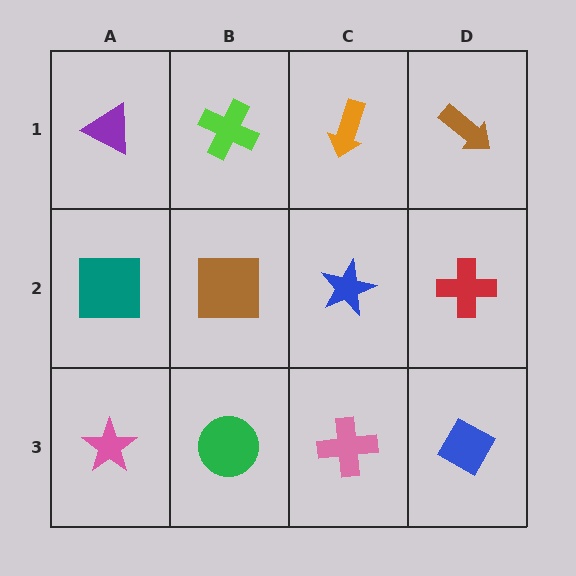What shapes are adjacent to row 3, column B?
A brown square (row 2, column B), a pink star (row 3, column A), a pink cross (row 3, column C).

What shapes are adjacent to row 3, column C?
A blue star (row 2, column C), a green circle (row 3, column B), a blue diamond (row 3, column D).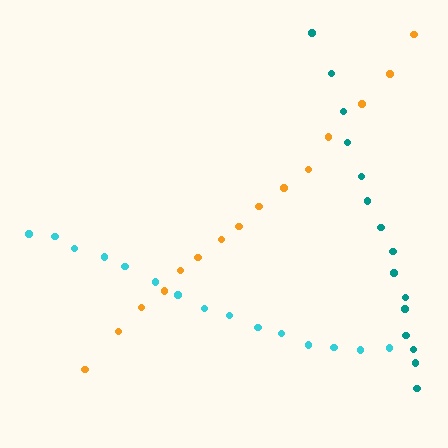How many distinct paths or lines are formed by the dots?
There are 3 distinct paths.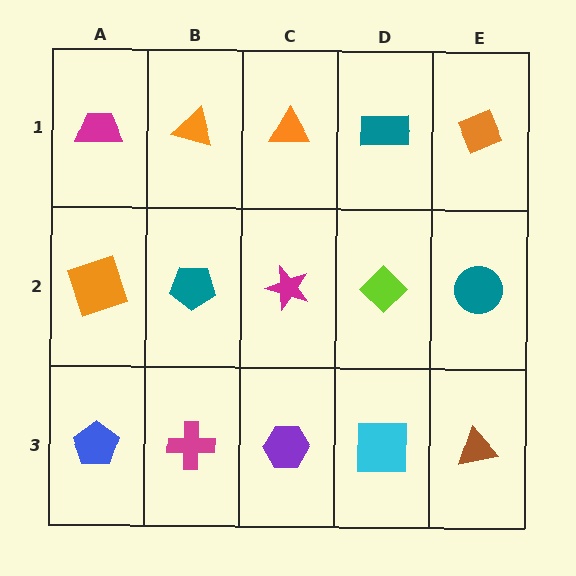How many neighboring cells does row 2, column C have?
4.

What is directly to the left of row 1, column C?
An orange triangle.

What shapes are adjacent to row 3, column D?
A lime diamond (row 2, column D), a purple hexagon (row 3, column C), a brown triangle (row 3, column E).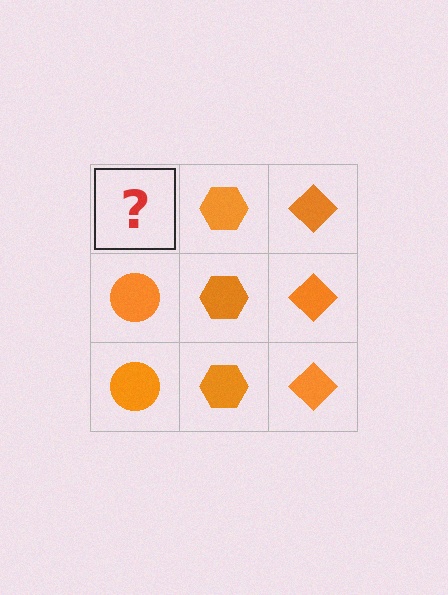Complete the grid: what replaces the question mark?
The question mark should be replaced with an orange circle.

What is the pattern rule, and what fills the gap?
The rule is that each column has a consistent shape. The gap should be filled with an orange circle.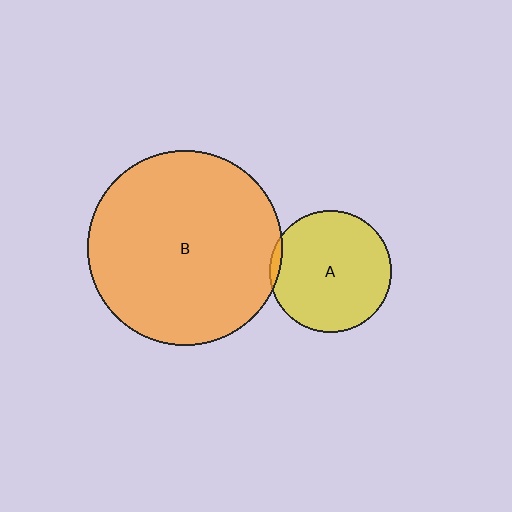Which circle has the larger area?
Circle B (orange).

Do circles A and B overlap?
Yes.